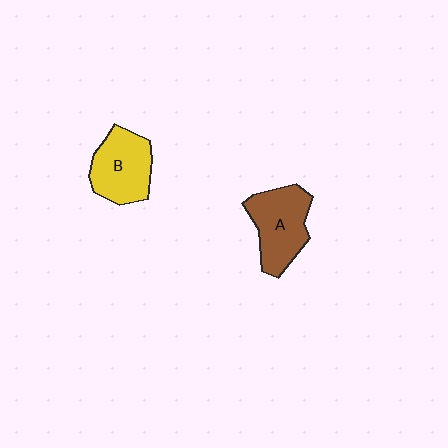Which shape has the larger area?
Shape A (brown).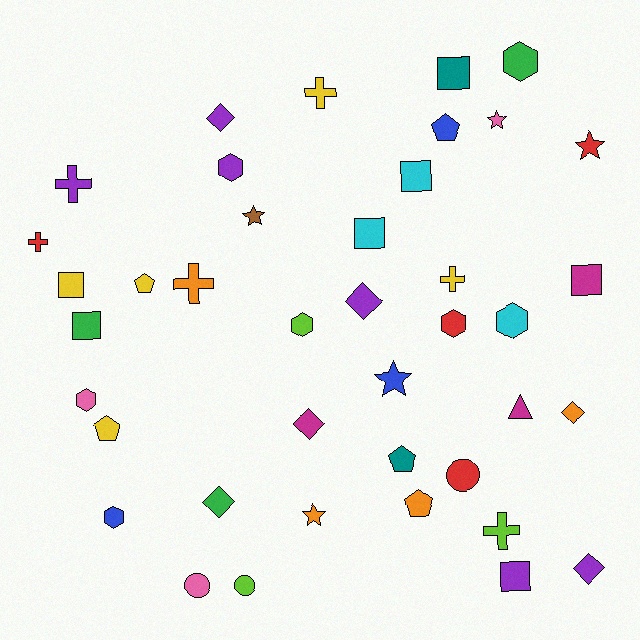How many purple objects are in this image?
There are 6 purple objects.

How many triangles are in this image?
There is 1 triangle.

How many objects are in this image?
There are 40 objects.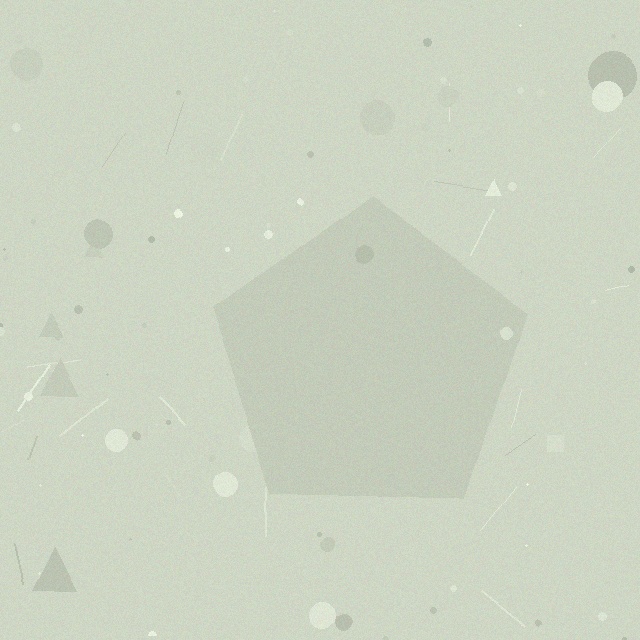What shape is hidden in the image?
A pentagon is hidden in the image.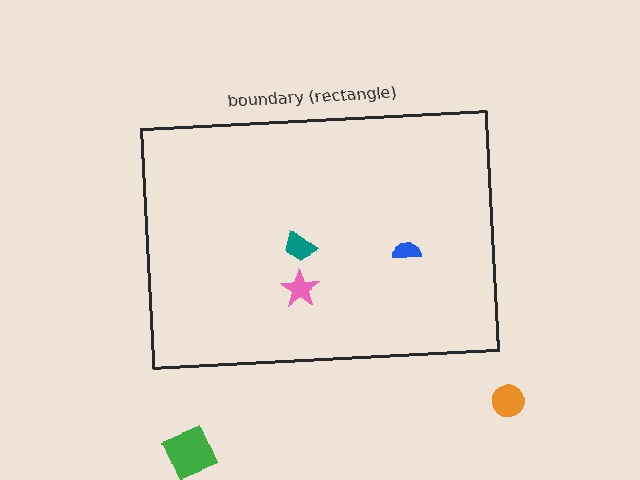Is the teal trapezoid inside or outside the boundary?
Inside.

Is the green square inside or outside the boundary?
Outside.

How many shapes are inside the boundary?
3 inside, 2 outside.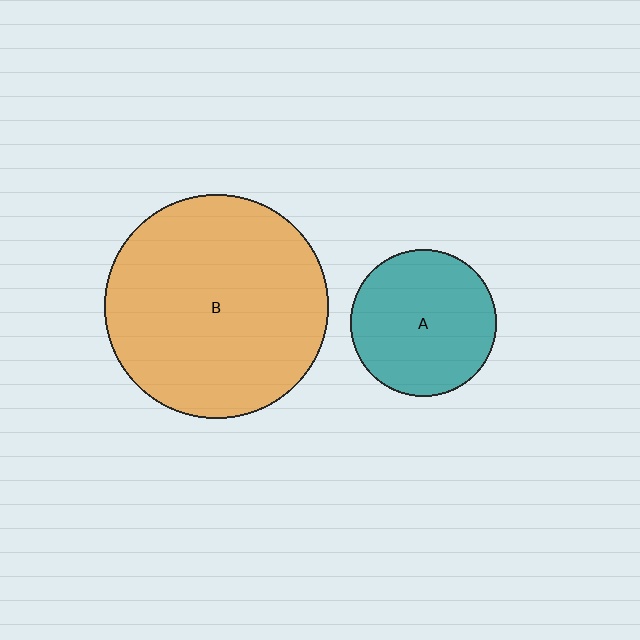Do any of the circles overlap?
No, none of the circles overlap.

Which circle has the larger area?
Circle B (orange).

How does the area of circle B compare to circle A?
Approximately 2.3 times.